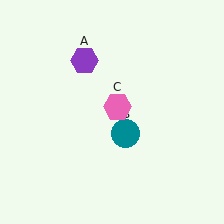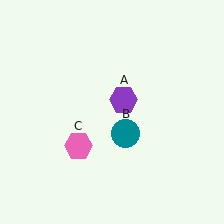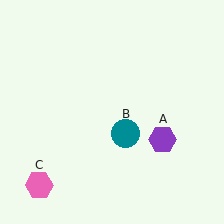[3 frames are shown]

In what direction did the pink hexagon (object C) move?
The pink hexagon (object C) moved down and to the left.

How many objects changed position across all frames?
2 objects changed position: purple hexagon (object A), pink hexagon (object C).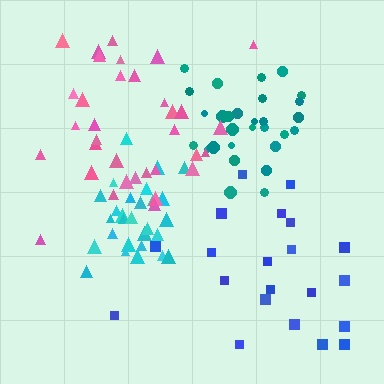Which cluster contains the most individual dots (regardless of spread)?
Pink (35).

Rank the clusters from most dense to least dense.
cyan, teal, pink, blue.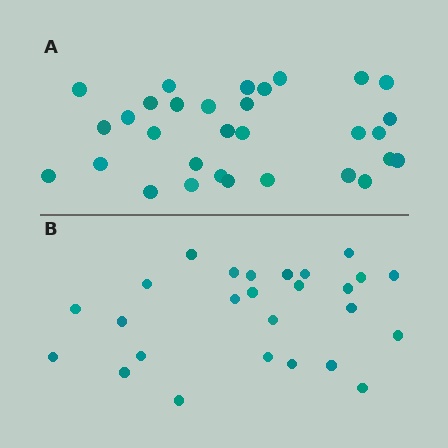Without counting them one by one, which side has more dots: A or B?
Region A (the top region) has more dots.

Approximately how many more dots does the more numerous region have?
Region A has about 5 more dots than region B.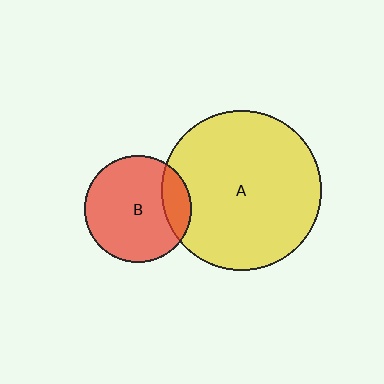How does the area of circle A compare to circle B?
Approximately 2.3 times.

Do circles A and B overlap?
Yes.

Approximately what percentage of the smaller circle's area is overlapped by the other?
Approximately 15%.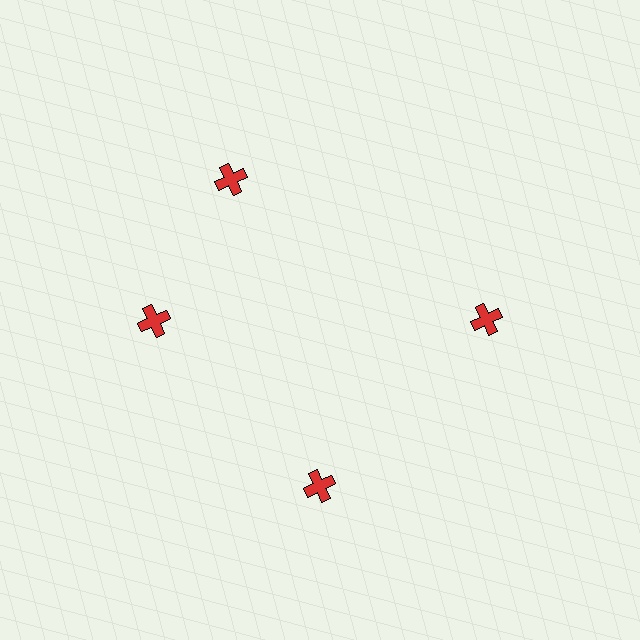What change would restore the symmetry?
The symmetry would be restored by rotating it back into even spacing with its neighbors so that all 4 crosses sit at equal angles and equal distance from the center.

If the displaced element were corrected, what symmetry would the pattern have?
It would have 4-fold rotational symmetry — the pattern would map onto itself every 90 degrees.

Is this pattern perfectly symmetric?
No. The 4 red crosses are arranged in a ring, but one element near the 12 o'clock position is rotated out of alignment along the ring, breaking the 4-fold rotational symmetry.